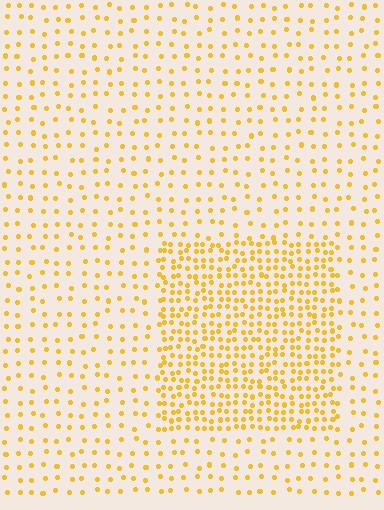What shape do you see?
I see a rectangle.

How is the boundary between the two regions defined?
The boundary is defined by a change in element density (approximately 2.5x ratio). All elements are the same color, size, and shape.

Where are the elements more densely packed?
The elements are more densely packed inside the rectangle boundary.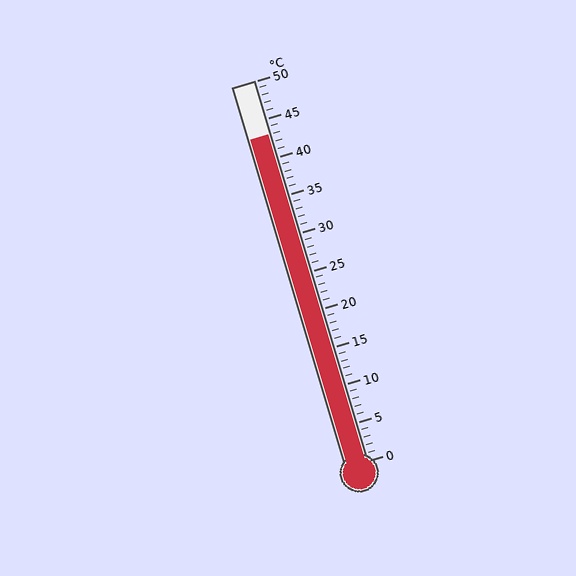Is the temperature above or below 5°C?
The temperature is above 5°C.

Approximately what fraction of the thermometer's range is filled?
The thermometer is filled to approximately 85% of its range.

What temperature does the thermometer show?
The thermometer shows approximately 43°C.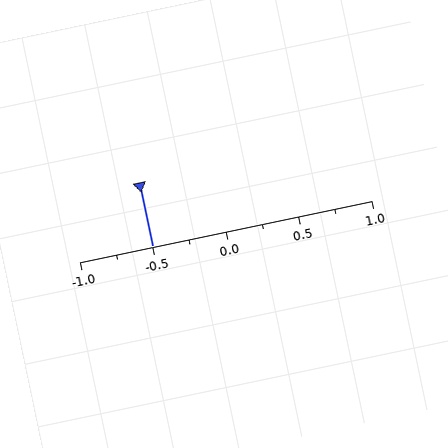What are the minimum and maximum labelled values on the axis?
The axis runs from -1.0 to 1.0.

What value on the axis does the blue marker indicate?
The marker indicates approximately -0.5.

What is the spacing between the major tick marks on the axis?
The major ticks are spaced 0.5 apart.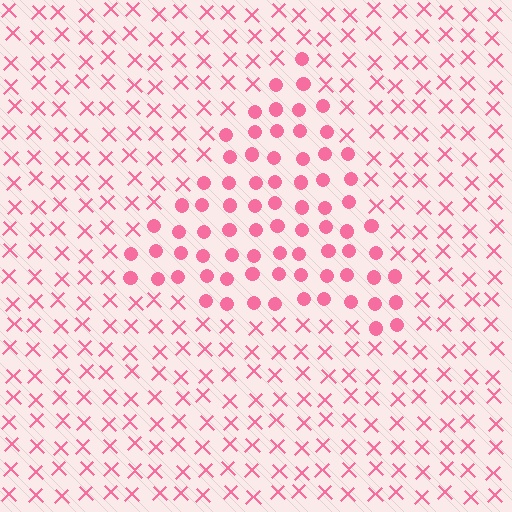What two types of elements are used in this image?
The image uses circles inside the triangle region and X marks outside it.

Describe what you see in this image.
The image is filled with small pink elements arranged in a uniform grid. A triangle-shaped region contains circles, while the surrounding area contains X marks. The boundary is defined purely by the change in element shape.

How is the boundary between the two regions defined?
The boundary is defined by a change in element shape: circles inside vs. X marks outside. All elements share the same color and spacing.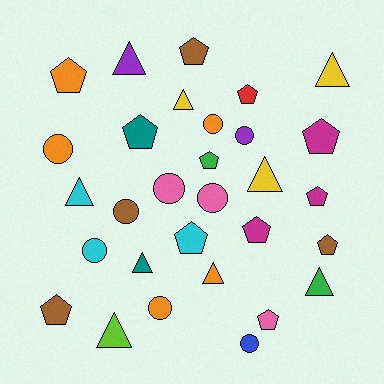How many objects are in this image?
There are 30 objects.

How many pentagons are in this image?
There are 12 pentagons.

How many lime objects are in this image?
There is 1 lime object.